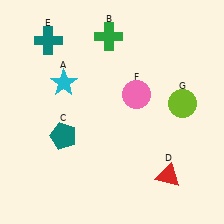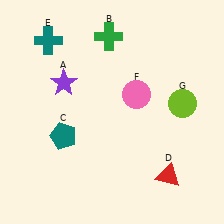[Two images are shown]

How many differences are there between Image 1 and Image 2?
There is 1 difference between the two images.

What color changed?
The star (A) changed from cyan in Image 1 to purple in Image 2.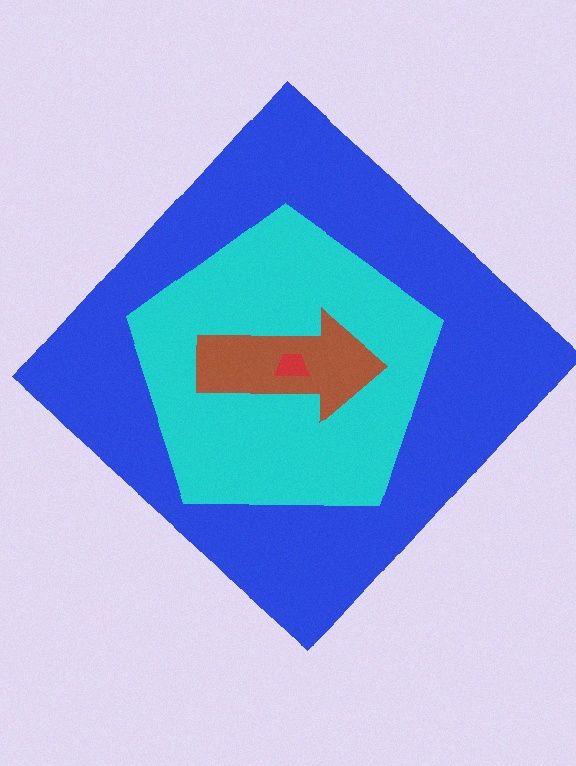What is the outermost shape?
The blue diamond.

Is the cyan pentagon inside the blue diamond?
Yes.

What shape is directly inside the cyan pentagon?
The brown arrow.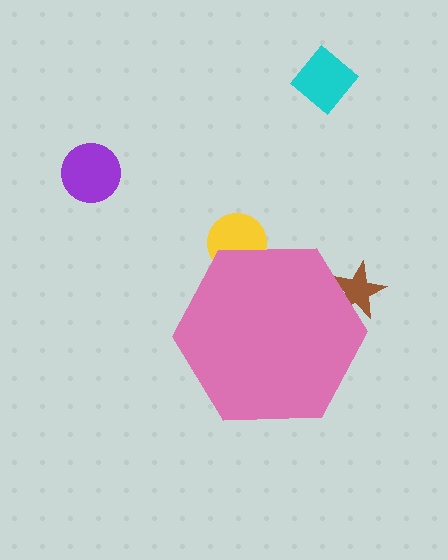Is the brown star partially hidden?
Yes, the brown star is partially hidden behind the pink hexagon.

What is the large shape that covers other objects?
A pink hexagon.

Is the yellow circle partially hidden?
Yes, the yellow circle is partially hidden behind the pink hexagon.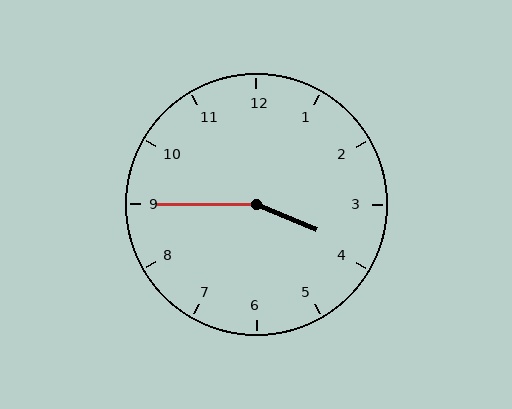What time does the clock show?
3:45.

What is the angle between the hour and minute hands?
Approximately 158 degrees.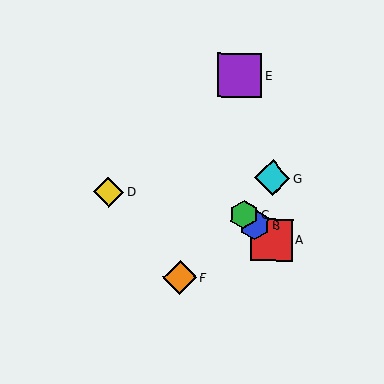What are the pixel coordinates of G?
Object G is at (272, 178).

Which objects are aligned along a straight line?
Objects A, B, C are aligned along a straight line.